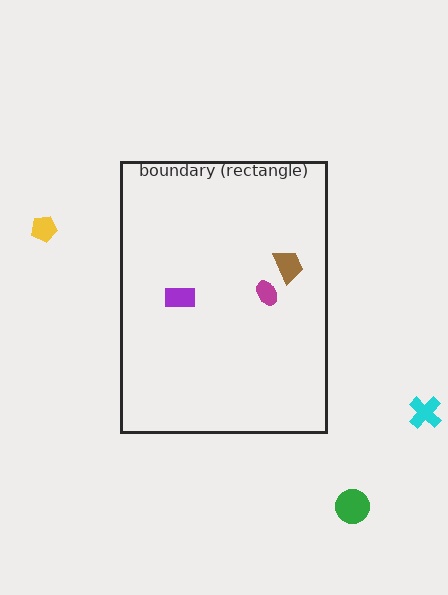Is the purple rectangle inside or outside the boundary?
Inside.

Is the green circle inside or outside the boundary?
Outside.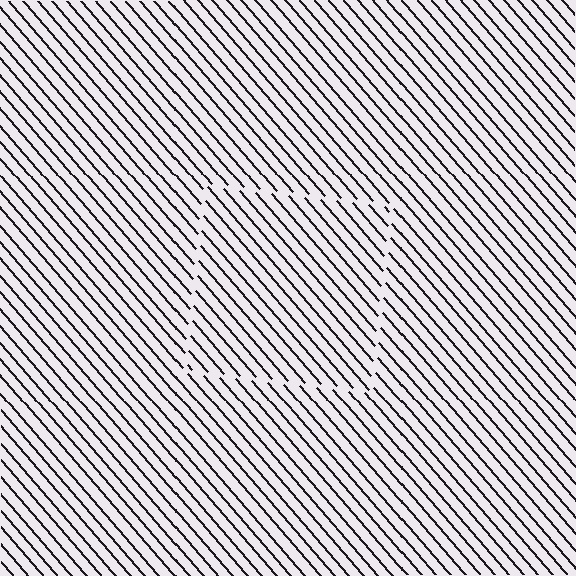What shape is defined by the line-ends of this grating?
An illusory square. The interior of the shape contains the same grating, shifted by half a period — the contour is defined by the phase discontinuity where line-ends from the inner and outer gratings abut.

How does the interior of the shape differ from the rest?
The interior of the shape contains the same grating, shifted by half a period — the contour is defined by the phase discontinuity where line-ends from the inner and outer gratings abut.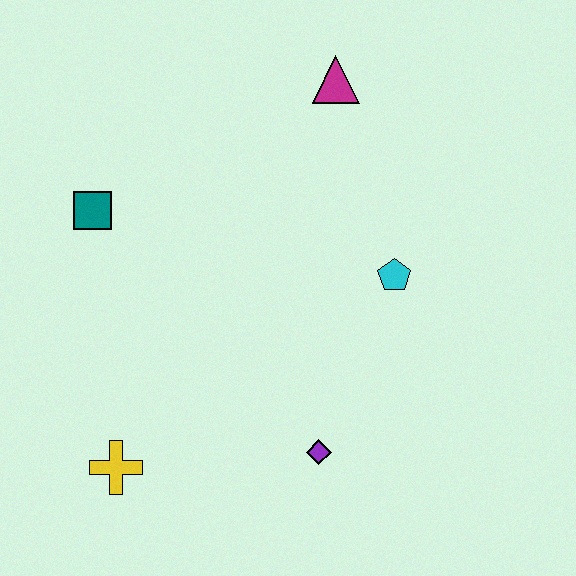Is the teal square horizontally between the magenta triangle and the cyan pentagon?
No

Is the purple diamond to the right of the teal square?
Yes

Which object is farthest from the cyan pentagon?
The yellow cross is farthest from the cyan pentagon.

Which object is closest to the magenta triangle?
The cyan pentagon is closest to the magenta triangle.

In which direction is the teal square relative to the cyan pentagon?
The teal square is to the left of the cyan pentagon.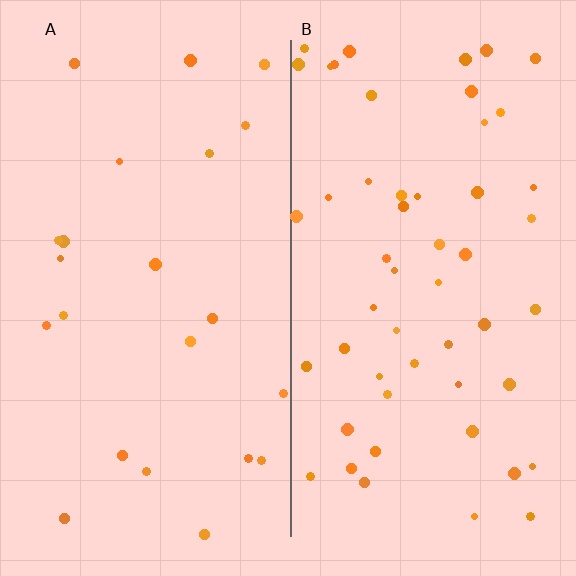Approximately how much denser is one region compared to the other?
Approximately 2.3× — region B over region A.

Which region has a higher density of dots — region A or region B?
B (the right).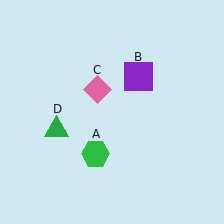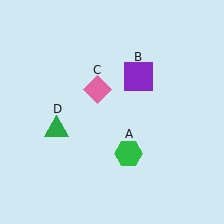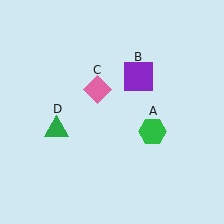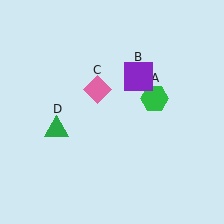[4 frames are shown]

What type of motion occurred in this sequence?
The green hexagon (object A) rotated counterclockwise around the center of the scene.